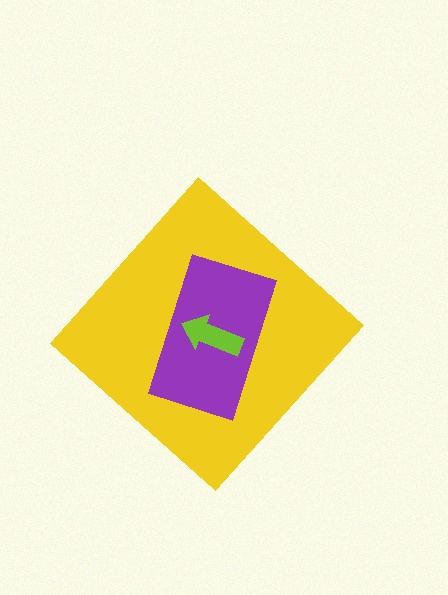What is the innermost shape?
The lime arrow.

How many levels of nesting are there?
3.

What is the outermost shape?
The yellow diamond.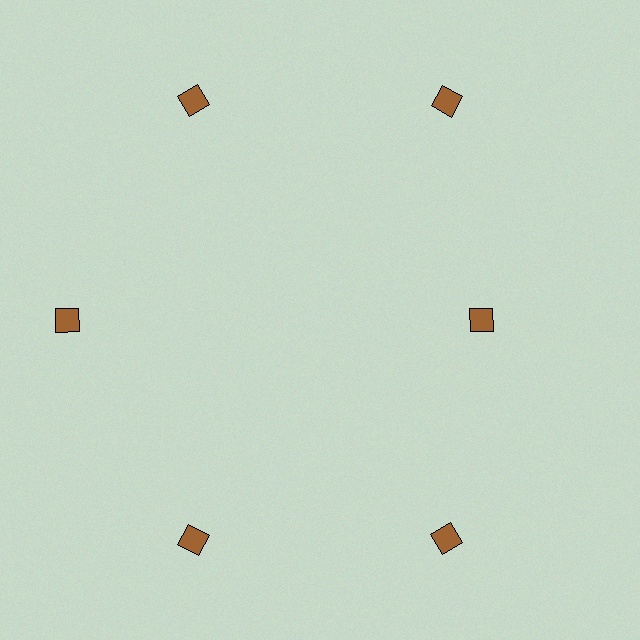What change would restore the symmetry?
The symmetry would be restored by moving it outward, back onto the ring so that all 6 diamonds sit at equal angles and equal distance from the center.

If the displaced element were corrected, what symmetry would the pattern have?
It would have 6-fold rotational symmetry — the pattern would map onto itself every 60 degrees.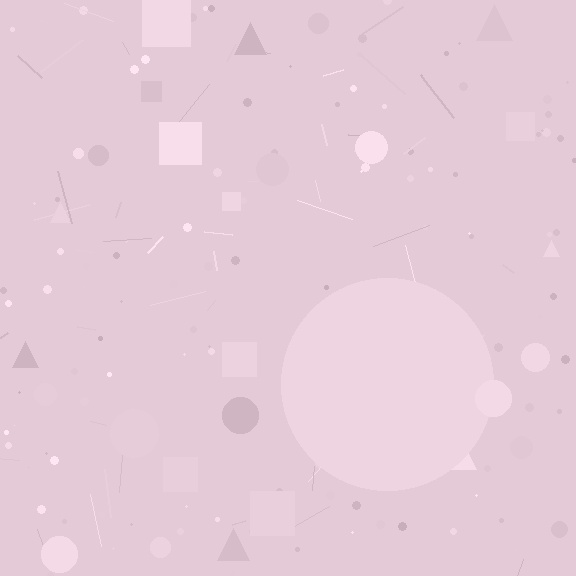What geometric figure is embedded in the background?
A circle is embedded in the background.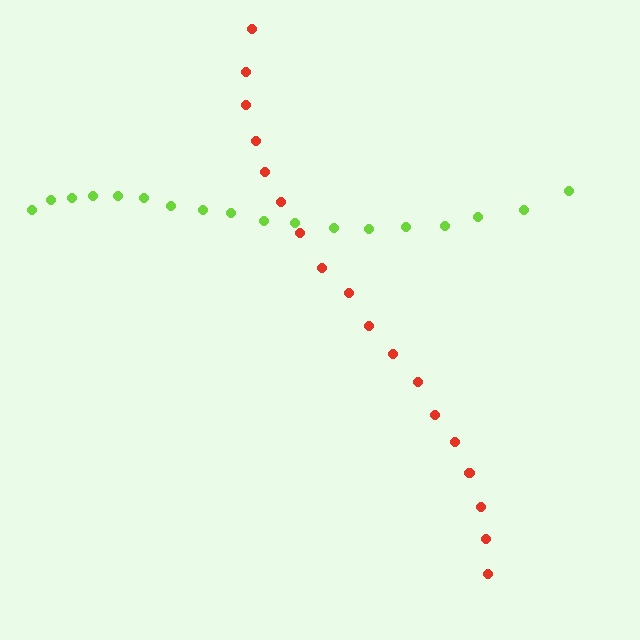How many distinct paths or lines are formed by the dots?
There are 2 distinct paths.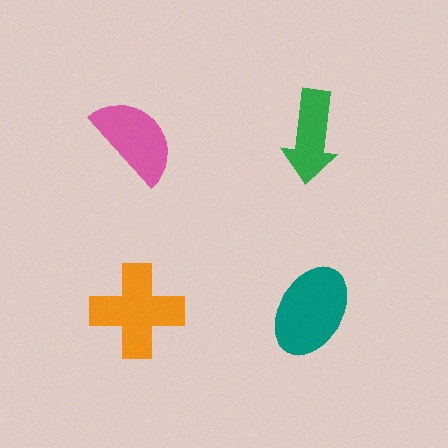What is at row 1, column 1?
A pink semicircle.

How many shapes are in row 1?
2 shapes.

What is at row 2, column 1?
An orange cross.